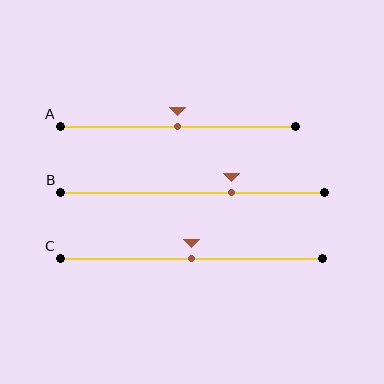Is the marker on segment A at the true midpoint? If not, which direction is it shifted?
Yes, the marker on segment A is at the true midpoint.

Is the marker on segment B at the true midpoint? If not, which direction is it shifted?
No, the marker on segment B is shifted to the right by about 15% of the segment length.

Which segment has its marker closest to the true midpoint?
Segment A has its marker closest to the true midpoint.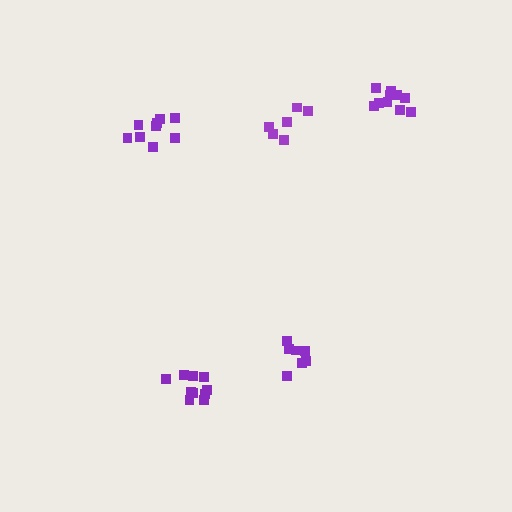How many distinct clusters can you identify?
There are 5 distinct clusters.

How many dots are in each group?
Group 1: 7 dots, Group 2: 9 dots, Group 3: 10 dots, Group 4: 6 dots, Group 5: 10 dots (42 total).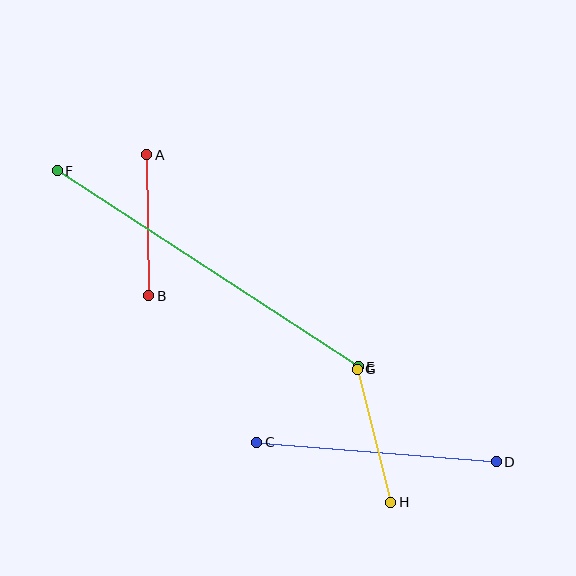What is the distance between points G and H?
The distance is approximately 137 pixels.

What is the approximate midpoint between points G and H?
The midpoint is at approximately (374, 436) pixels.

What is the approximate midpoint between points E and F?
The midpoint is at approximately (208, 269) pixels.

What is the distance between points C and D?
The distance is approximately 240 pixels.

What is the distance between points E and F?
The distance is approximately 359 pixels.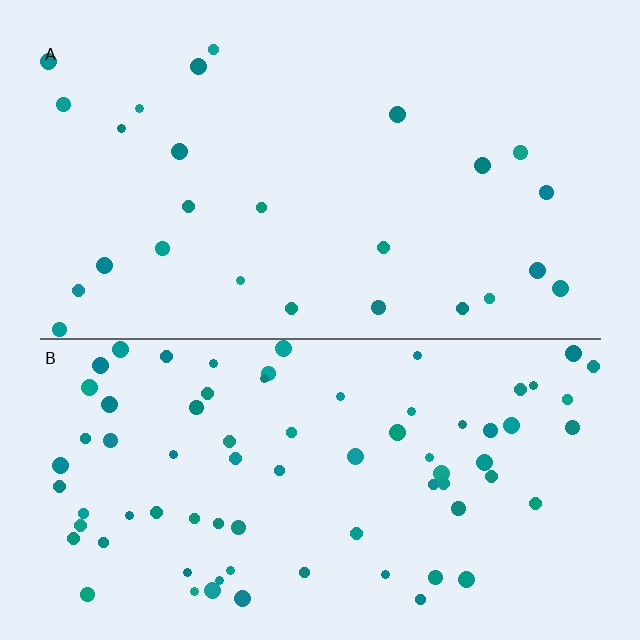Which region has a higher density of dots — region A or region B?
B (the bottom).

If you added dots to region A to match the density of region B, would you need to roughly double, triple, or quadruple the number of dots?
Approximately triple.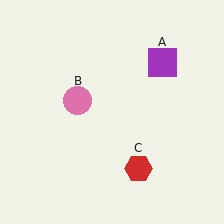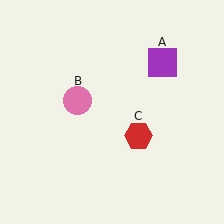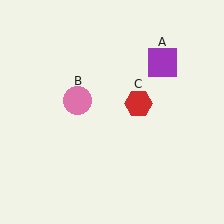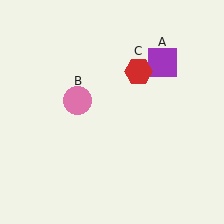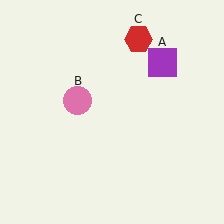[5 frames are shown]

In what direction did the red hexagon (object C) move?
The red hexagon (object C) moved up.